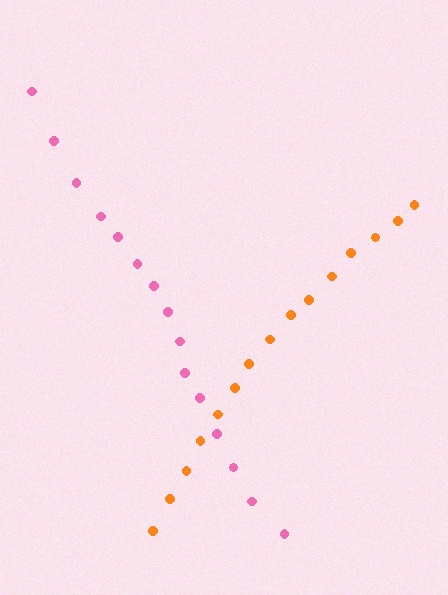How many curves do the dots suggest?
There are 2 distinct paths.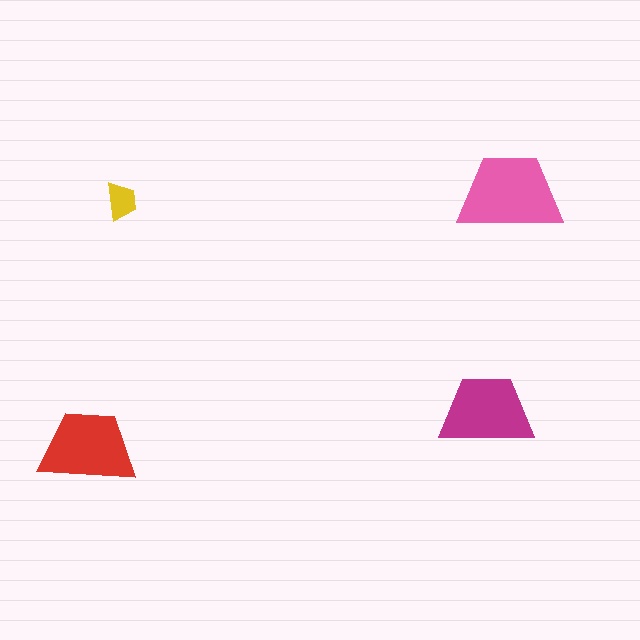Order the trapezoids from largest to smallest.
the pink one, the red one, the magenta one, the yellow one.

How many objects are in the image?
There are 4 objects in the image.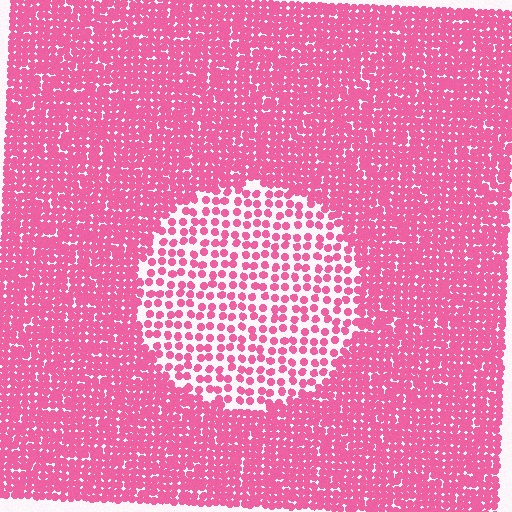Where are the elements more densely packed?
The elements are more densely packed outside the circle boundary.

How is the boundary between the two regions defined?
The boundary is defined by a change in element density (approximately 2.2x ratio). All elements are the same color, size, and shape.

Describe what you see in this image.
The image contains small pink elements arranged at two different densities. A circle-shaped region is visible where the elements are less densely packed than the surrounding area.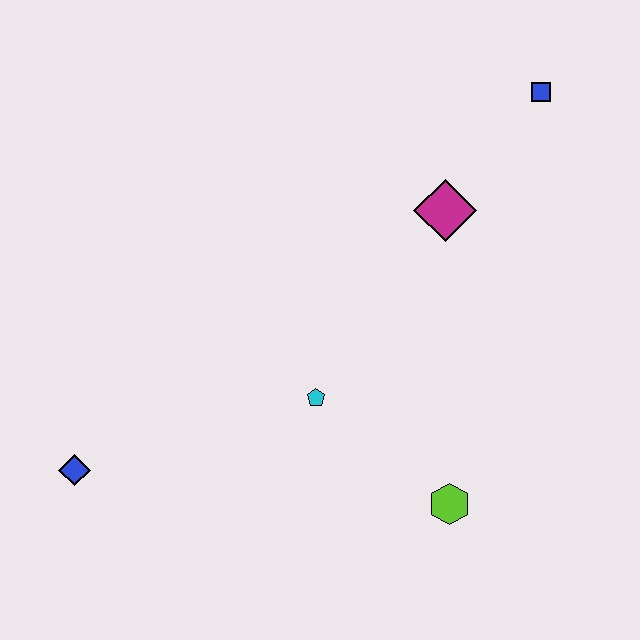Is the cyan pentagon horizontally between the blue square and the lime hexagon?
No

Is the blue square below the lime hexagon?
No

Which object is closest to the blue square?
The magenta diamond is closest to the blue square.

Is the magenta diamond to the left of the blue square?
Yes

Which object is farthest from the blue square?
The blue diamond is farthest from the blue square.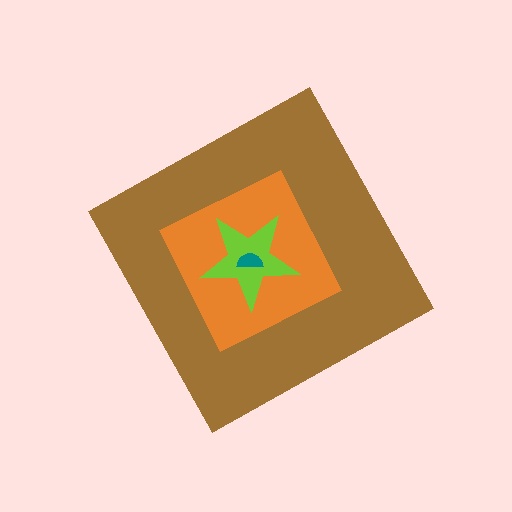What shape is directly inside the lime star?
The teal semicircle.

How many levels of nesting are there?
4.